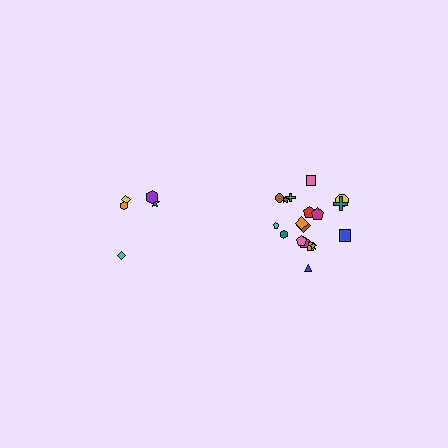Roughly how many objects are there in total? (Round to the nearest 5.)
Roughly 25 objects in total.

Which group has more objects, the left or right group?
The right group.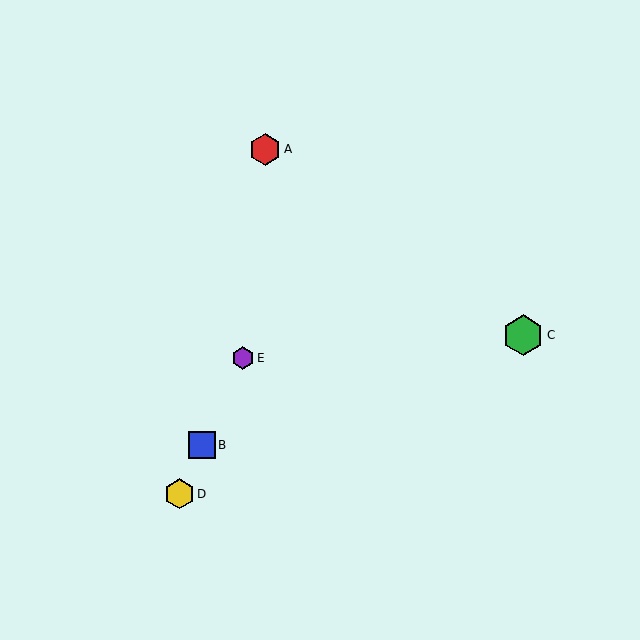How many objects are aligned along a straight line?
3 objects (B, D, E) are aligned along a straight line.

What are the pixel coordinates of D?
Object D is at (179, 494).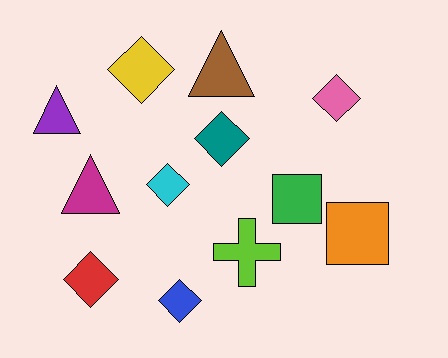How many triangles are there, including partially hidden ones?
There are 3 triangles.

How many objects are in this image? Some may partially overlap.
There are 12 objects.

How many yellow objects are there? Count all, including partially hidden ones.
There is 1 yellow object.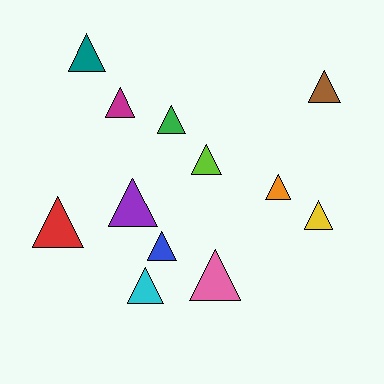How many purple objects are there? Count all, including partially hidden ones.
There is 1 purple object.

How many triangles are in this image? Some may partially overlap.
There are 12 triangles.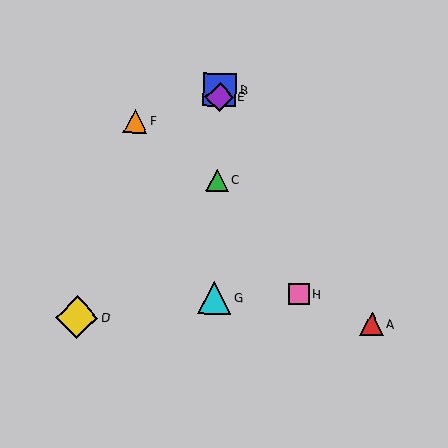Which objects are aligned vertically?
Objects B, C, E, G are aligned vertically.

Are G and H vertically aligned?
No, G is at x≈214 and H is at x≈299.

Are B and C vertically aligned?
Yes, both are at x≈220.